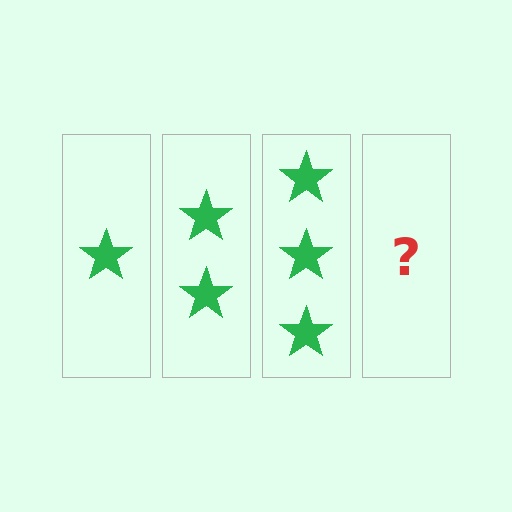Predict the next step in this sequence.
The next step is 4 stars.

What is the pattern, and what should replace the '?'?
The pattern is that each step adds one more star. The '?' should be 4 stars.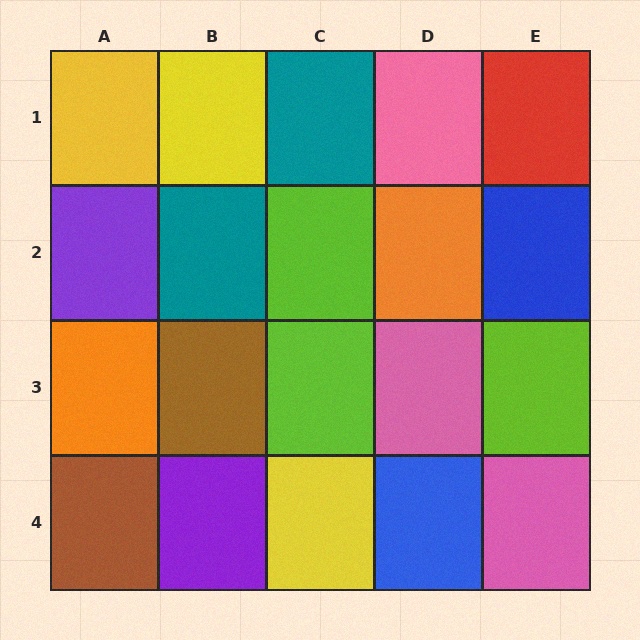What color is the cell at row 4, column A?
Brown.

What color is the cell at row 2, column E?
Blue.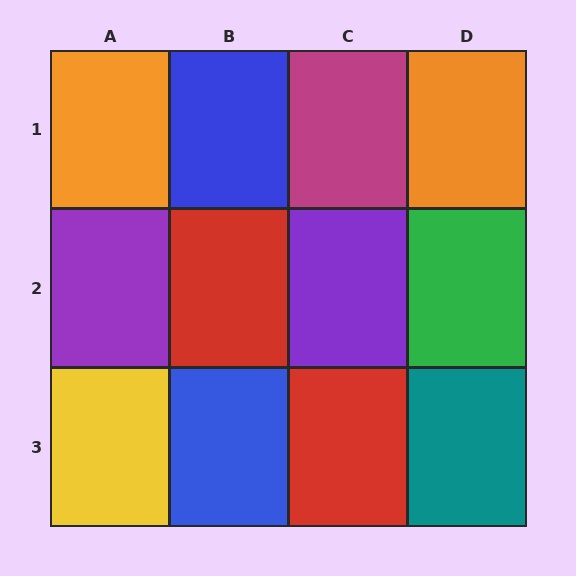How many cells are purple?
2 cells are purple.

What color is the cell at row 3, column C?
Red.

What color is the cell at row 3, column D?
Teal.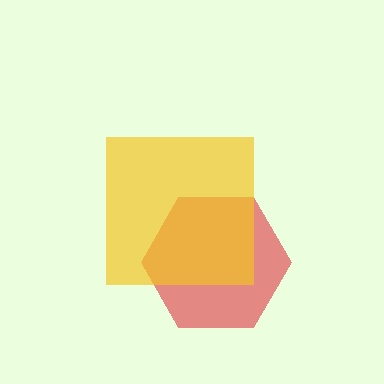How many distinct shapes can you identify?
There are 2 distinct shapes: a red hexagon, a yellow square.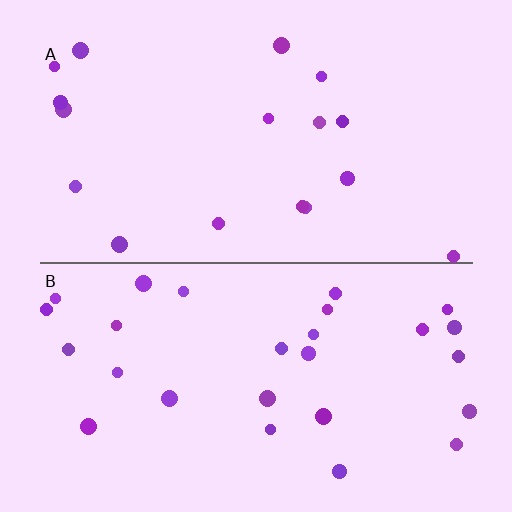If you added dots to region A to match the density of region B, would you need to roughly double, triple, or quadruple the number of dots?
Approximately double.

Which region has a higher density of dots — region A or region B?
B (the bottom).